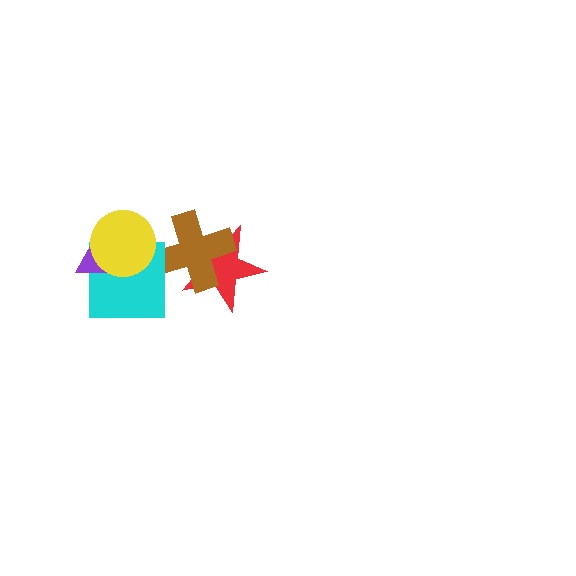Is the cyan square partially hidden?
Yes, it is partially covered by another shape.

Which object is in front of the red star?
The brown cross is in front of the red star.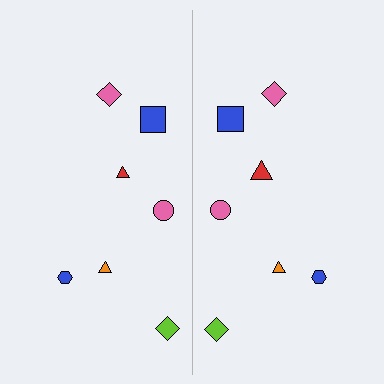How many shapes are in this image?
There are 14 shapes in this image.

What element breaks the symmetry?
The red triangle on the right side has a different size than its mirror counterpart.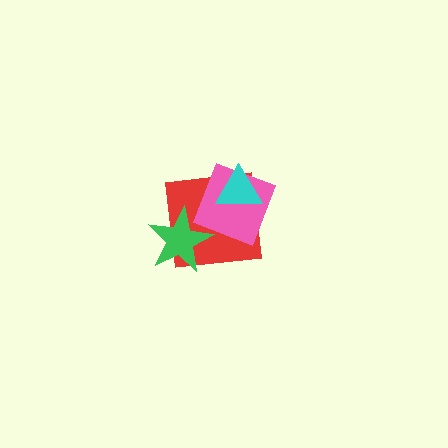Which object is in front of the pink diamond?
The cyan triangle is in front of the pink diamond.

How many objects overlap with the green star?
2 objects overlap with the green star.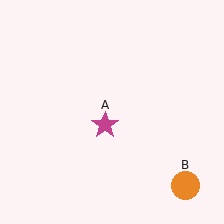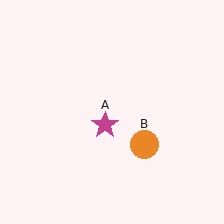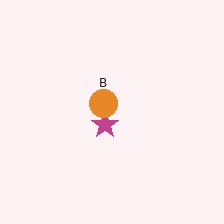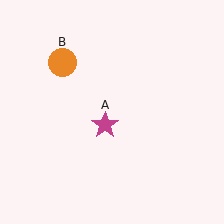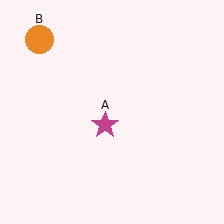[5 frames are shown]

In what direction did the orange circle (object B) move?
The orange circle (object B) moved up and to the left.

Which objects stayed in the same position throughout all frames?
Magenta star (object A) remained stationary.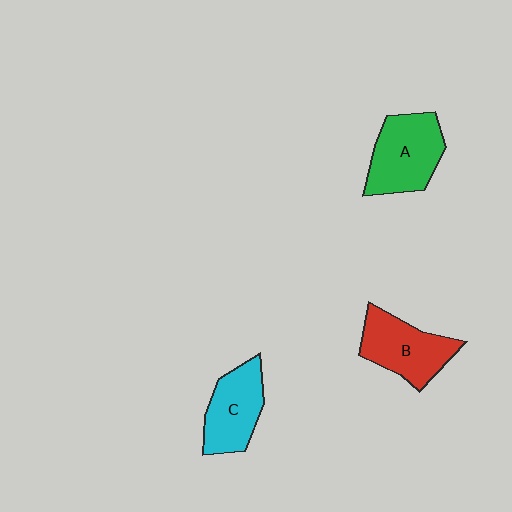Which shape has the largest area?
Shape A (green).